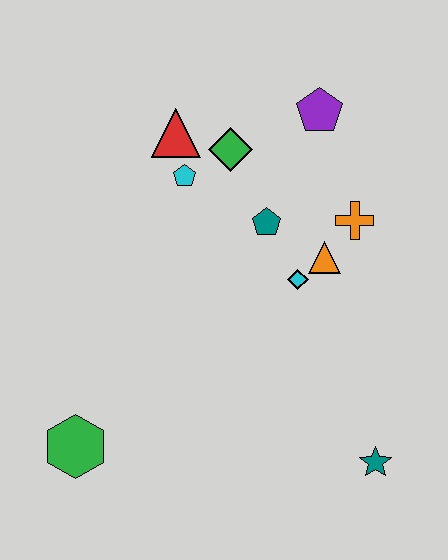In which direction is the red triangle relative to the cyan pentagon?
The red triangle is above the cyan pentagon.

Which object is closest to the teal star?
The cyan diamond is closest to the teal star.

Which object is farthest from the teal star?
The red triangle is farthest from the teal star.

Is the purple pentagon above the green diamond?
Yes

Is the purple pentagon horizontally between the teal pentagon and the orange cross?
Yes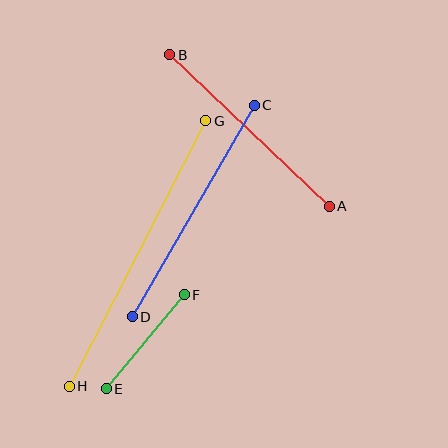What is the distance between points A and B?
The distance is approximately 220 pixels.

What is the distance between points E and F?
The distance is approximately 122 pixels.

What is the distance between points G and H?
The distance is approximately 298 pixels.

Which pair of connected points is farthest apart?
Points G and H are farthest apart.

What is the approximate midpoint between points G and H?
The midpoint is at approximately (138, 254) pixels.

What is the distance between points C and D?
The distance is approximately 244 pixels.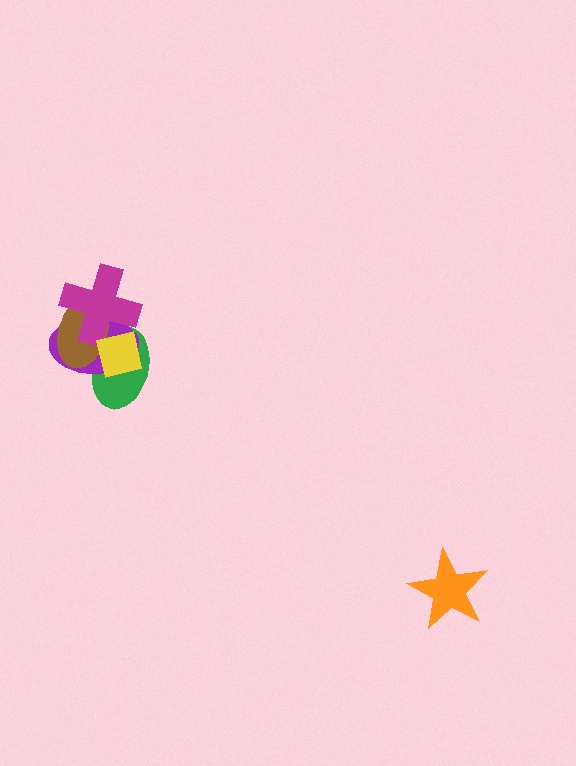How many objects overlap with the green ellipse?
4 objects overlap with the green ellipse.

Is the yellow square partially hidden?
No, no other shape covers it.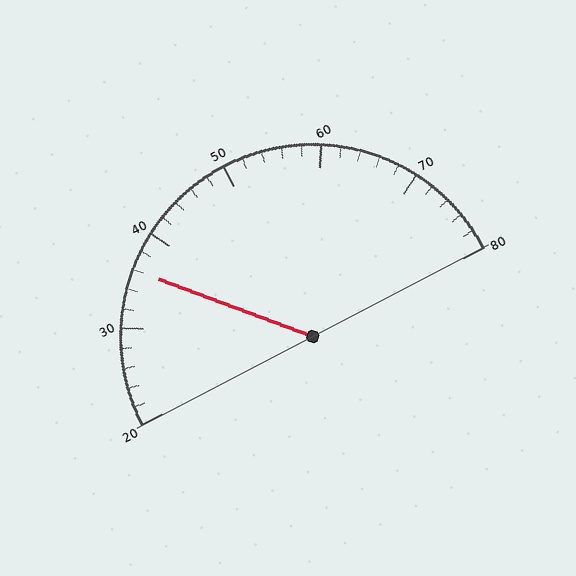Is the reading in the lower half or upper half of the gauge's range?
The reading is in the lower half of the range (20 to 80).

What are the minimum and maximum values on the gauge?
The gauge ranges from 20 to 80.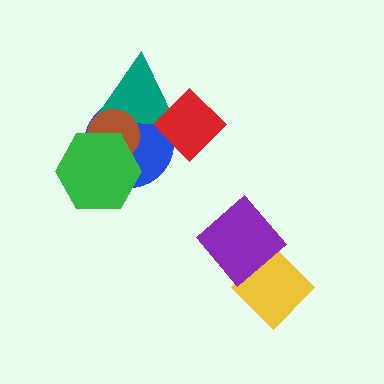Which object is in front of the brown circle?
The green hexagon is in front of the brown circle.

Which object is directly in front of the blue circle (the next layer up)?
The teal triangle is directly in front of the blue circle.